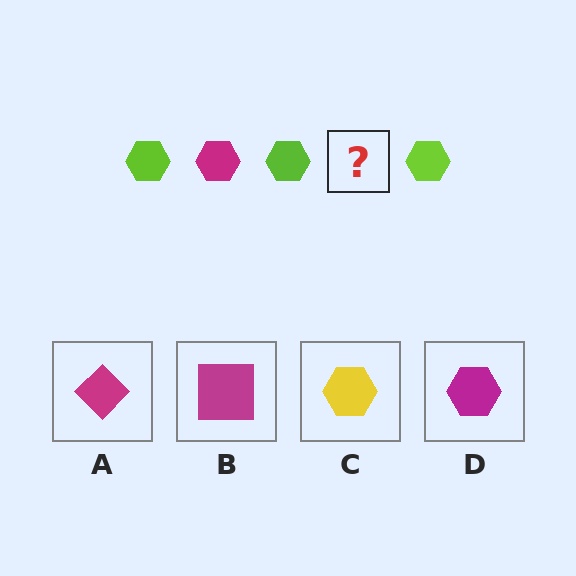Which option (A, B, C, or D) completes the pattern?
D.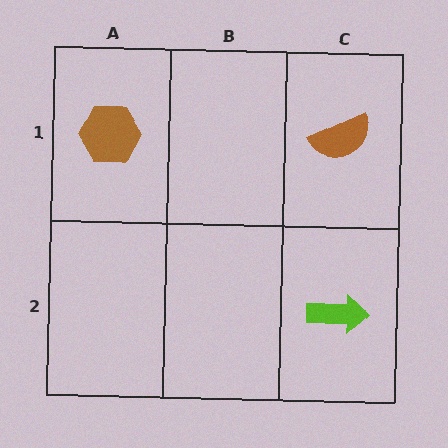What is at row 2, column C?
A lime arrow.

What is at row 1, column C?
A brown semicircle.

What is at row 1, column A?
A brown hexagon.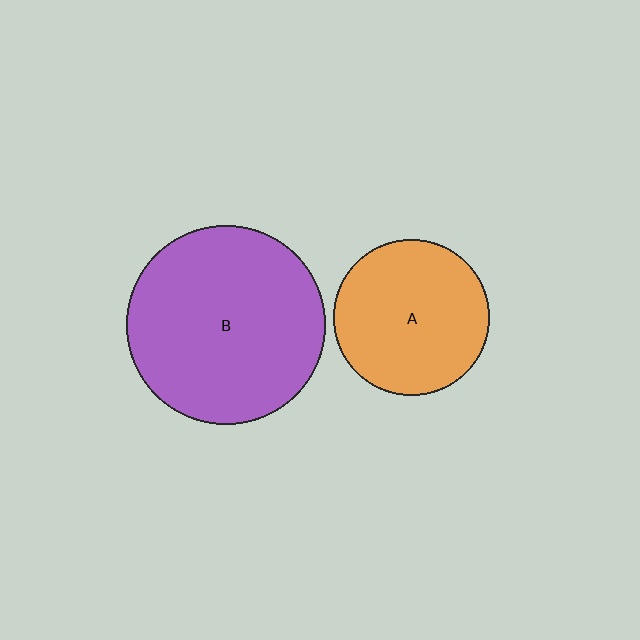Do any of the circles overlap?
No, none of the circles overlap.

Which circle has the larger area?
Circle B (purple).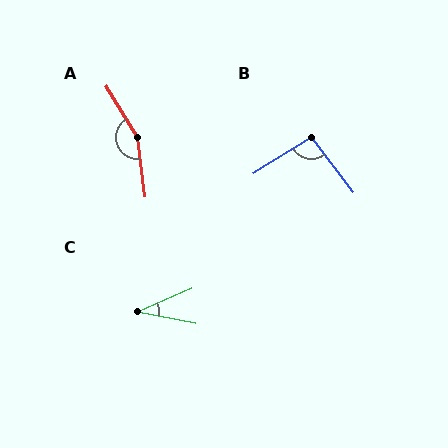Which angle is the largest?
A, at approximately 156 degrees.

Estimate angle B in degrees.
Approximately 95 degrees.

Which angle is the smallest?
C, at approximately 34 degrees.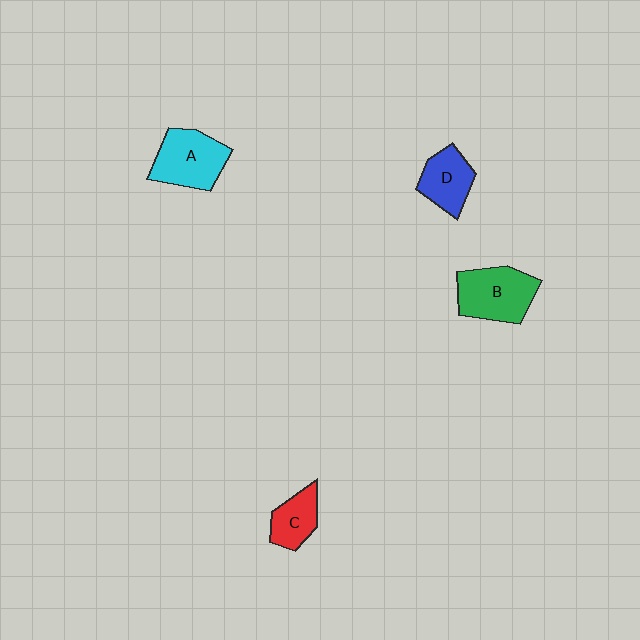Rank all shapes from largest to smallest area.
From largest to smallest: B (green), A (cyan), D (blue), C (red).